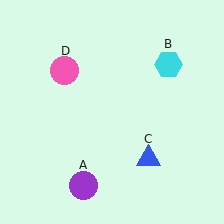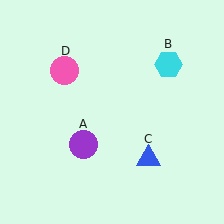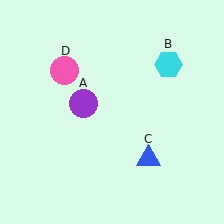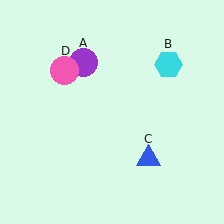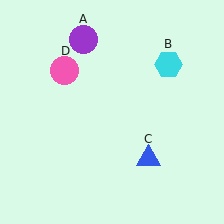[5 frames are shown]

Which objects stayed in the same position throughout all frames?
Cyan hexagon (object B) and blue triangle (object C) and pink circle (object D) remained stationary.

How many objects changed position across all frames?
1 object changed position: purple circle (object A).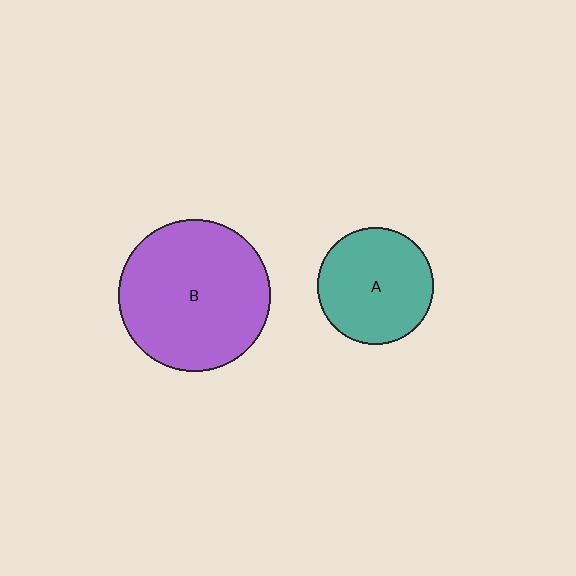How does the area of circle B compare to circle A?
Approximately 1.7 times.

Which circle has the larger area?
Circle B (purple).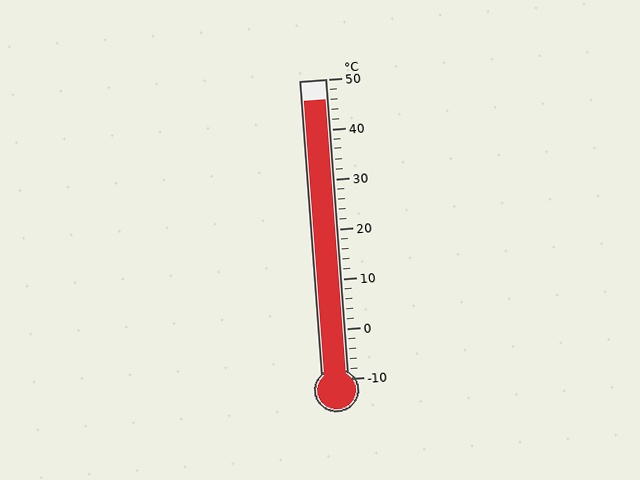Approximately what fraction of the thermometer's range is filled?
The thermometer is filled to approximately 95% of its range.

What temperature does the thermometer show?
The thermometer shows approximately 46°C.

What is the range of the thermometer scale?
The thermometer scale ranges from -10°C to 50°C.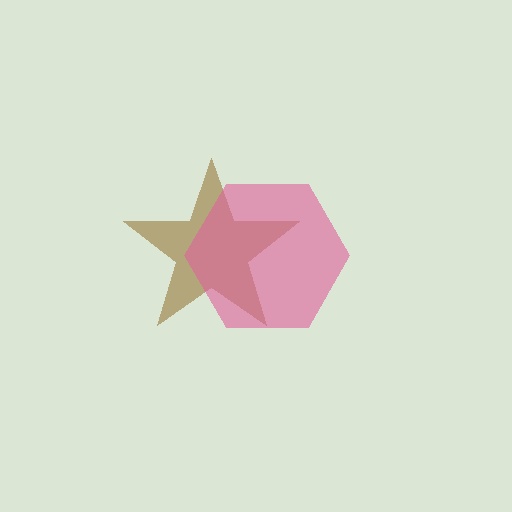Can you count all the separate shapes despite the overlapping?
Yes, there are 2 separate shapes.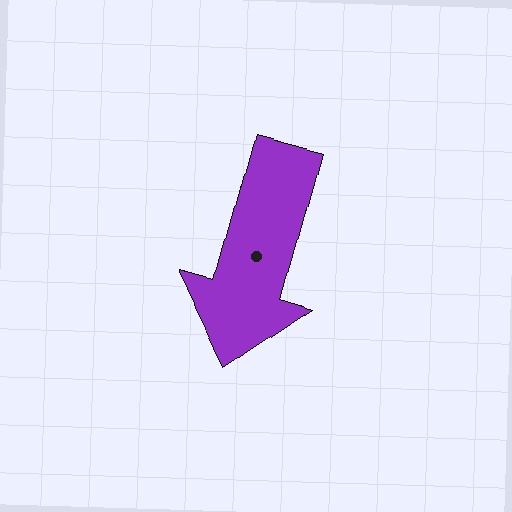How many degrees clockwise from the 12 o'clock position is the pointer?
Approximately 195 degrees.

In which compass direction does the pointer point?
South.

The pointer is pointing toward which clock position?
Roughly 7 o'clock.